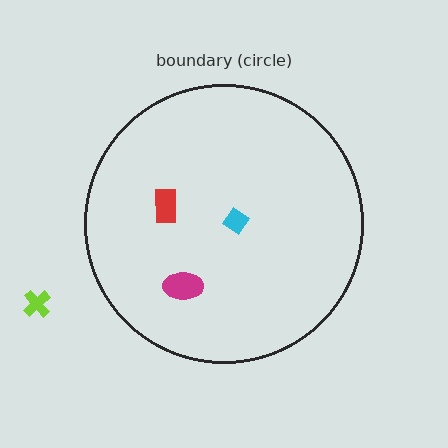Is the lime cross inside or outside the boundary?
Outside.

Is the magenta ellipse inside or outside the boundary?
Inside.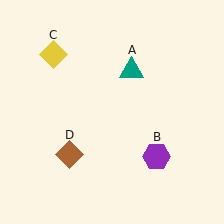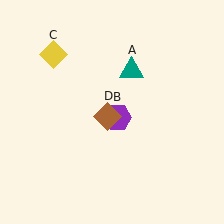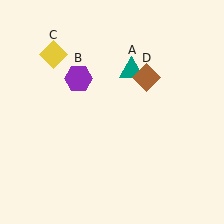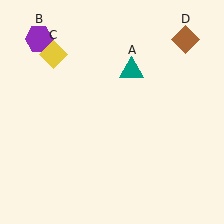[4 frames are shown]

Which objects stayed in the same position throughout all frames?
Teal triangle (object A) and yellow diamond (object C) remained stationary.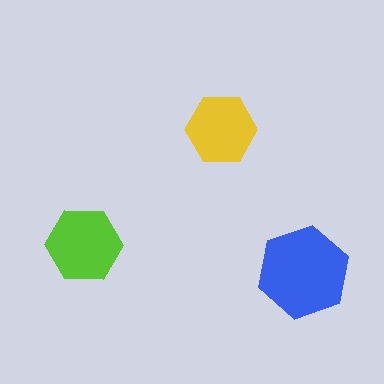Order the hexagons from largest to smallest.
the blue one, the lime one, the yellow one.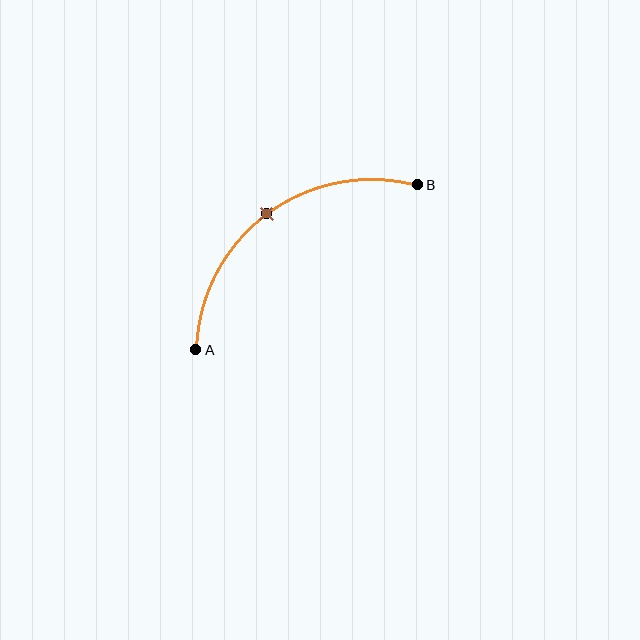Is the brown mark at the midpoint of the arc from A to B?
Yes. The brown mark lies on the arc at equal arc-length from both A and B — it is the arc midpoint.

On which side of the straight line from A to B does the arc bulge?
The arc bulges above and to the left of the straight line connecting A and B.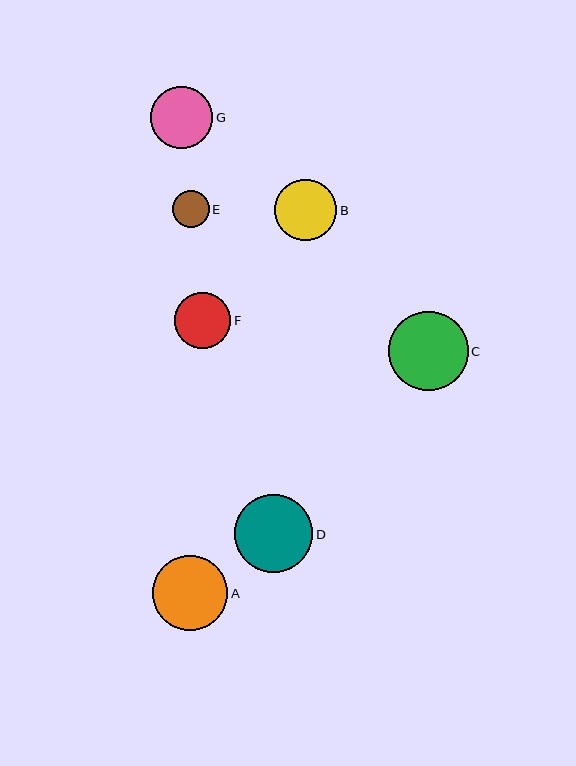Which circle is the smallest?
Circle E is the smallest with a size of approximately 37 pixels.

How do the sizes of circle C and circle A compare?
Circle C and circle A are approximately the same size.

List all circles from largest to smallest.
From largest to smallest: C, D, A, G, B, F, E.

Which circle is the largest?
Circle C is the largest with a size of approximately 80 pixels.